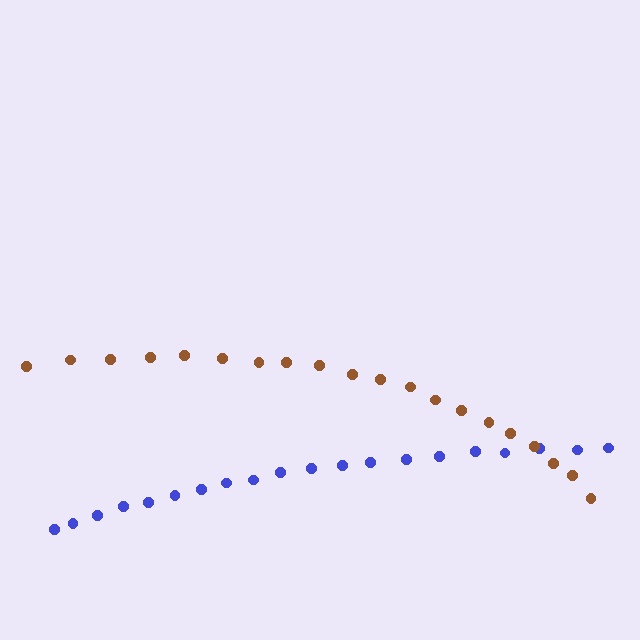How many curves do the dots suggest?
There are 2 distinct paths.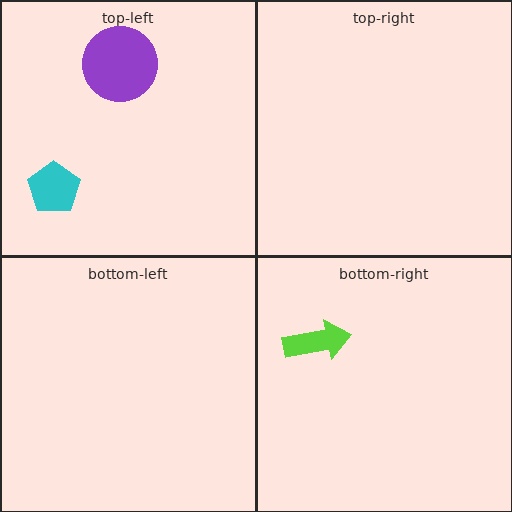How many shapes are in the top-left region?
2.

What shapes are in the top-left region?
The purple circle, the cyan pentagon.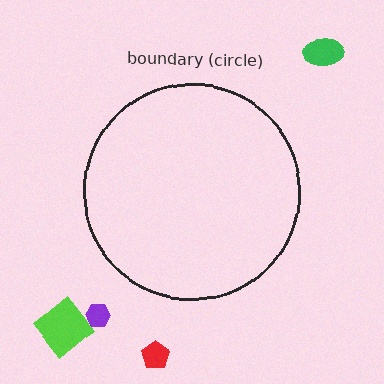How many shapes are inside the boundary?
0 inside, 4 outside.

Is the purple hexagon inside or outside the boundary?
Outside.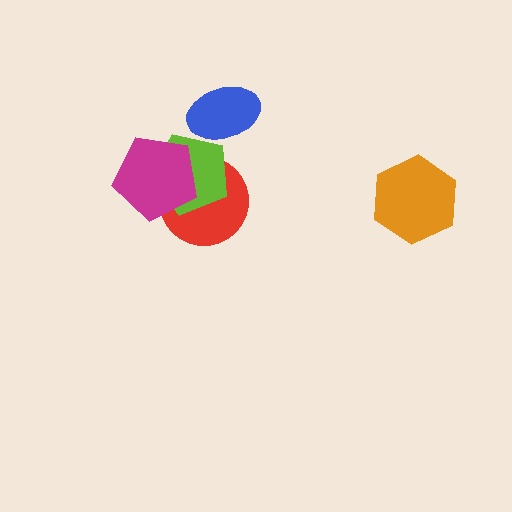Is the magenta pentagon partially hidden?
No, no other shape covers it.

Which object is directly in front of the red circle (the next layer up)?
The lime pentagon is directly in front of the red circle.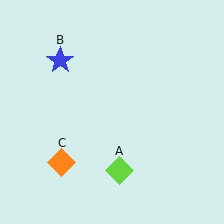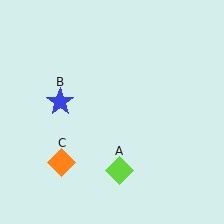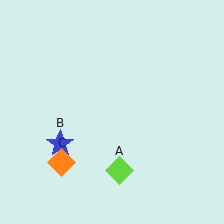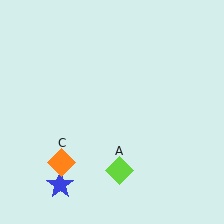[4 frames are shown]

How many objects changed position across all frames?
1 object changed position: blue star (object B).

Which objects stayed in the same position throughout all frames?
Lime diamond (object A) and orange diamond (object C) remained stationary.